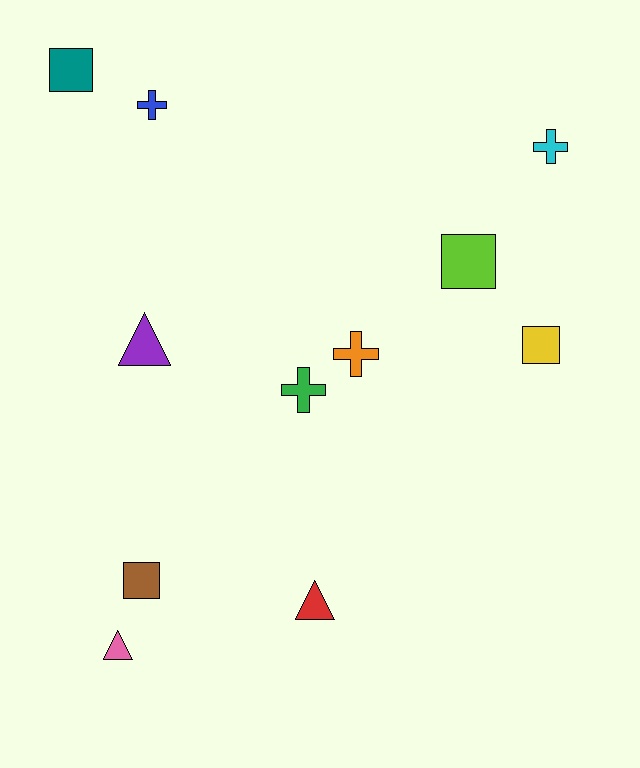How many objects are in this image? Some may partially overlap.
There are 11 objects.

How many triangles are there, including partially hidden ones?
There are 3 triangles.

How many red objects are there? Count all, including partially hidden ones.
There is 1 red object.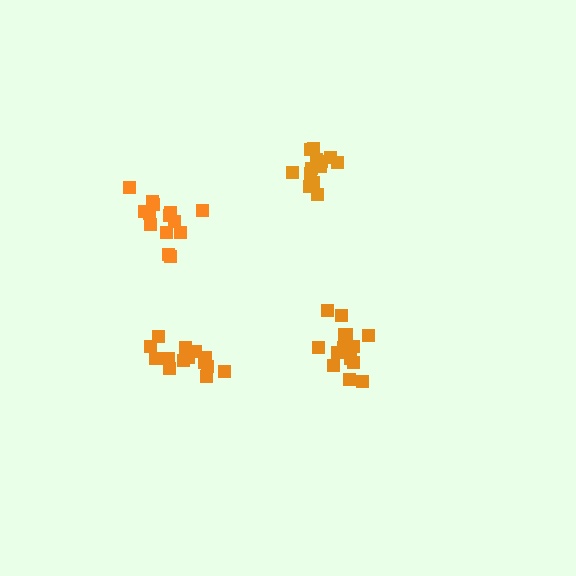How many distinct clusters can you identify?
There are 4 distinct clusters.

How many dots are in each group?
Group 1: 15 dots, Group 2: 14 dots, Group 3: 14 dots, Group 4: 13 dots (56 total).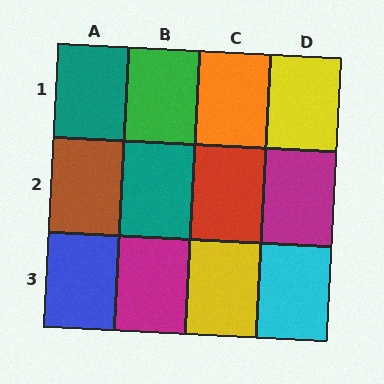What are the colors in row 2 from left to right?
Brown, teal, red, magenta.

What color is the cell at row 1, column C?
Orange.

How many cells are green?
1 cell is green.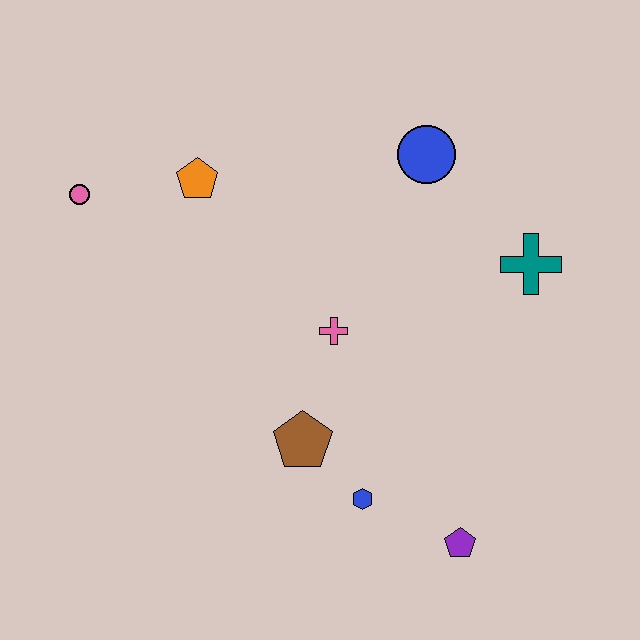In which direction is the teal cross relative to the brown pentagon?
The teal cross is to the right of the brown pentagon.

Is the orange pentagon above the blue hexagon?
Yes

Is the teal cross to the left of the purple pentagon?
No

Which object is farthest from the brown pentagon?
The pink circle is farthest from the brown pentagon.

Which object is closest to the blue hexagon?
The brown pentagon is closest to the blue hexagon.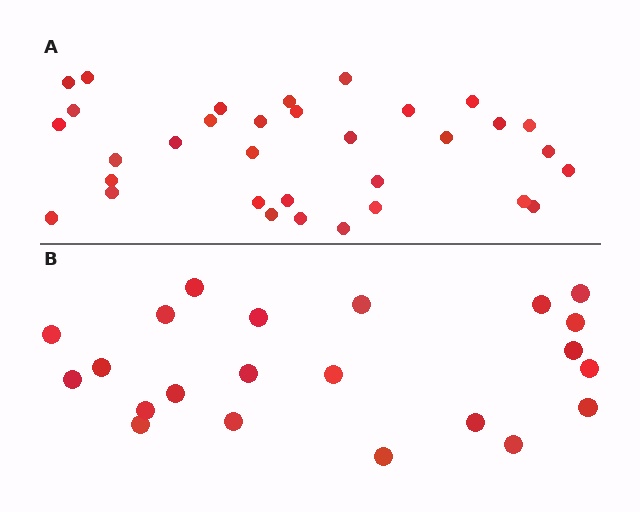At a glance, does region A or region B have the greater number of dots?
Region A (the top region) has more dots.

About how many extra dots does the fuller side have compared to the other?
Region A has roughly 12 or so more dots than region B.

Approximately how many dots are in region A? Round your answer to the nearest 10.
About 30 dots. (The exact count is 33, which rounds to 30.)